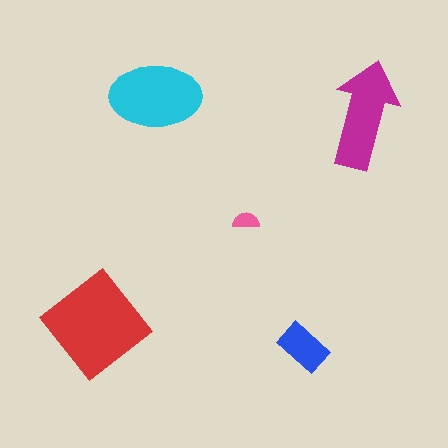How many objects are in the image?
There are 5 objects in the image.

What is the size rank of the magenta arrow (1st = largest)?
3rd.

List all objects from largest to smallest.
The red diamond, the cyan ellipse, the magenta arrow, the blue rectangle, the pink semicircle.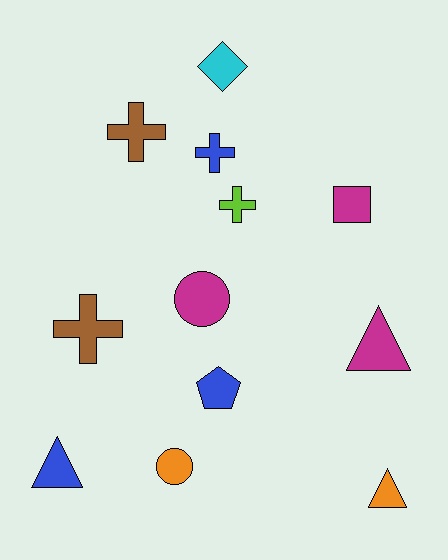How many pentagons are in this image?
There is 1 pentagon.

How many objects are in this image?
There are 12 objects.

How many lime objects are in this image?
There is 1 lime object.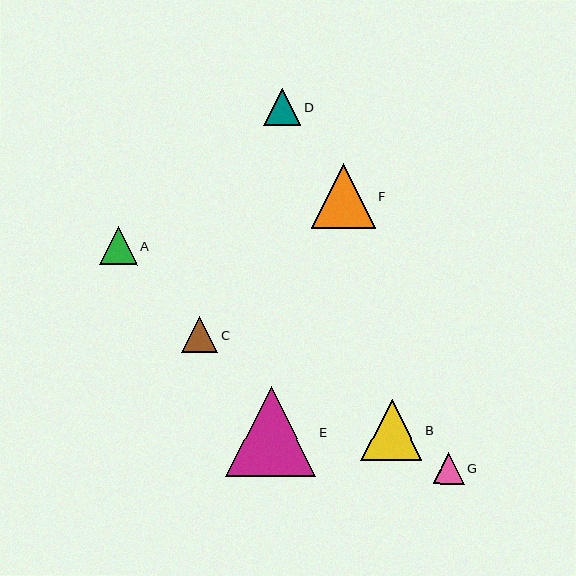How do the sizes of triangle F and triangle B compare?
Triangle F and triangle B are approximately the same size.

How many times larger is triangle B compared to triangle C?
Triangle B is approximately 1.7 times the size of triangle C.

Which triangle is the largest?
Triangle E is the largest with a size of approximately 90 pixels.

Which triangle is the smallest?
Triangle G is the smallest with a size of approximately 31 pixels.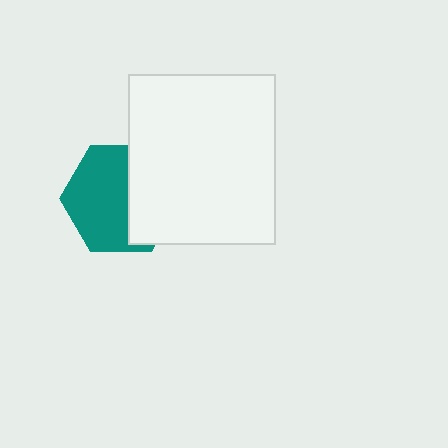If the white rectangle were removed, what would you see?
You would see the complete teal hexagon.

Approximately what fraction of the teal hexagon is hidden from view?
Roughly 41% of the teal hexagon is hidden behind the white rectangle.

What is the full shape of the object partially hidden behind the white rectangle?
The partially hidden object is a teal hexagon.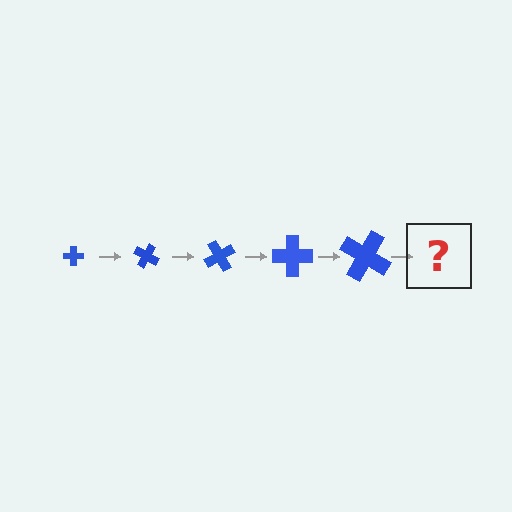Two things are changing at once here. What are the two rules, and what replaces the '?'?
The two rules are that the cross grows larger each step and it rotates 30 degrees each step. The '?' should be a cross, larger than the previous one and rotated 150 degrees from the start.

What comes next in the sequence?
The next element should be a cross, larger than the previous one and rotated 150 degrees from the start.